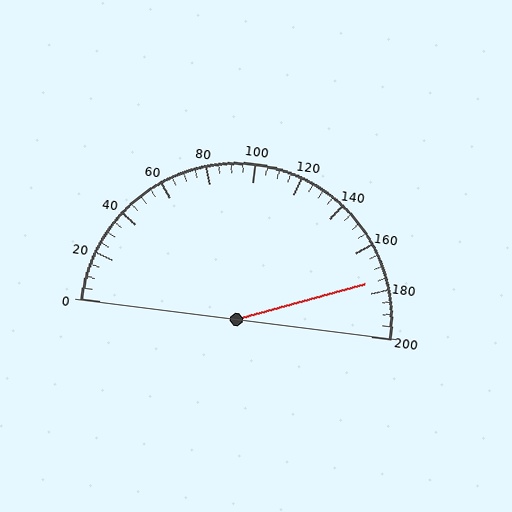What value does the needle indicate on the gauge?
The needle indicates approximately 175.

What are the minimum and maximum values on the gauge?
The gauge ranges from 0 to 200.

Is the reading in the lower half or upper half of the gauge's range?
The reading is in the upper half of the range (0 to 200).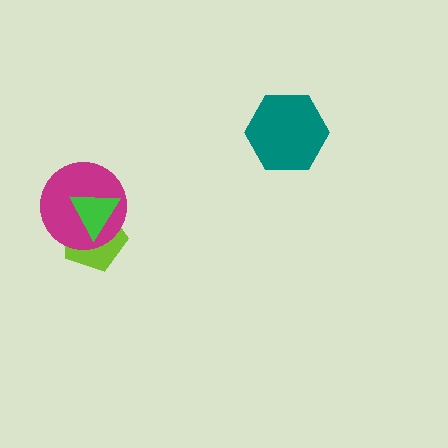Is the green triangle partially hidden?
No, no other shape covers it.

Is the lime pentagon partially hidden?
Yes, it is partially covered by another shape.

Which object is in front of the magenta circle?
The green triangle is in front of the magenta circle.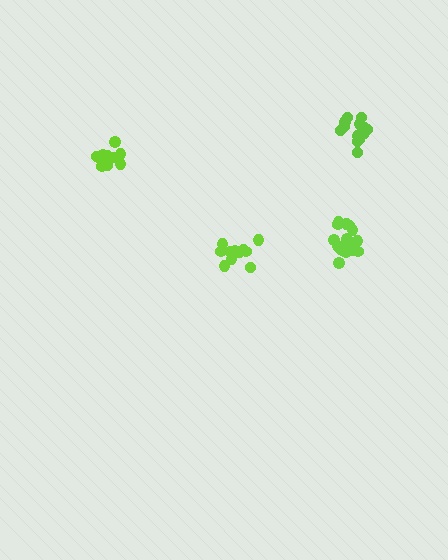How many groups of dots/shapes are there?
There are 4 groups.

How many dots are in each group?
Group 1: 11 dots, Group 2: 16 dots, Group 3: 13 dots, Group 4: 11 dots (51 total).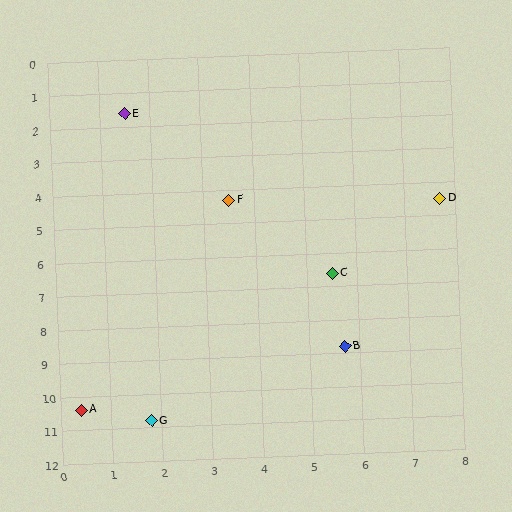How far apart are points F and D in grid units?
Points F and D are about 4.2 grid units apart.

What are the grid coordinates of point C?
Point C is at approximately (5.5, 6.6).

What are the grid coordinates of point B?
Point B is at approximately (5.7, 8.8).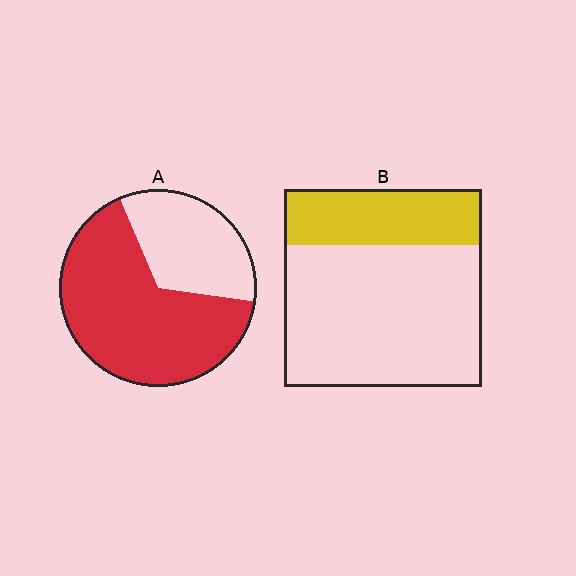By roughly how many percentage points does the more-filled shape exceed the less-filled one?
By roughly 40 percentage points (A over B).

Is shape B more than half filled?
No.